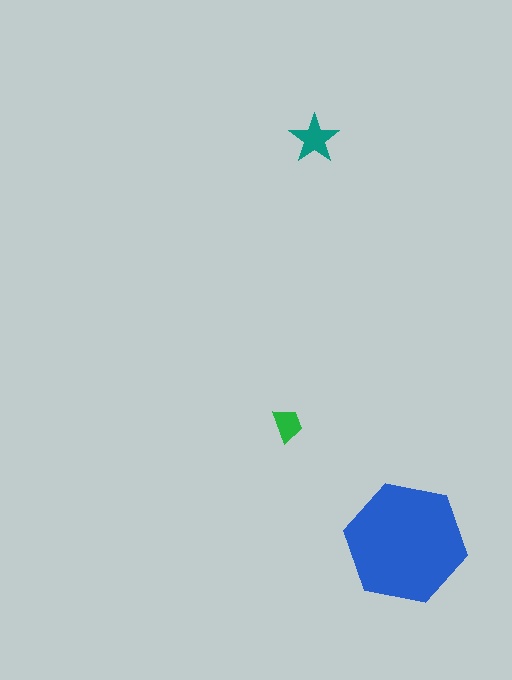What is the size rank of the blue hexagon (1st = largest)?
1st.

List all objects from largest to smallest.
The blue hexagon, the teal star, the green trapezoid.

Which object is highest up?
The teal star is topmost.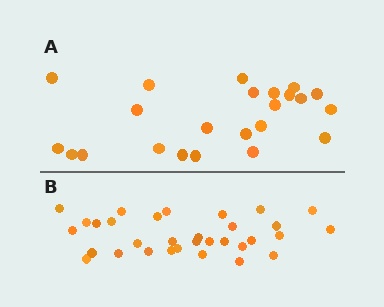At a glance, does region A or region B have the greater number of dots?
Region B (the bottom region) has more dots.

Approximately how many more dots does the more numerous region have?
Region B has roughly 8 or so more dots than region A.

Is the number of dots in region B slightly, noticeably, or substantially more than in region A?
Region B has noticeably more, but not dramatically so. The ratio is roughly 1.4 to 1.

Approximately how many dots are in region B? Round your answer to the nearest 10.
About 30 dots. (The exact count is 32, which rounds to 30.)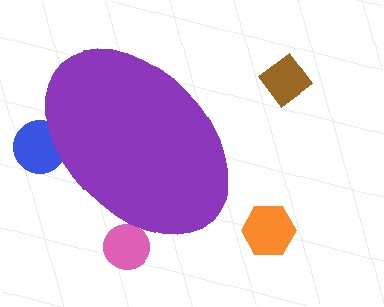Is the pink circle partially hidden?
Yes, the pink circle is partially hidden behind the purple ellipse.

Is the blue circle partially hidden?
Yes, the blue circle is partially hidden behind the purple ellipse.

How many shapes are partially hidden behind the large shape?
2 shapes are partially hidden.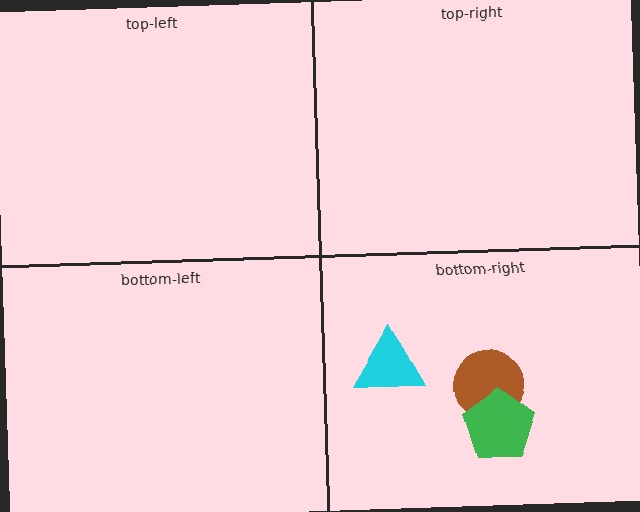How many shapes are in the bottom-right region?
3.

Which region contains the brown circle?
The bottom-right region.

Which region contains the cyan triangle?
The bottom-right region.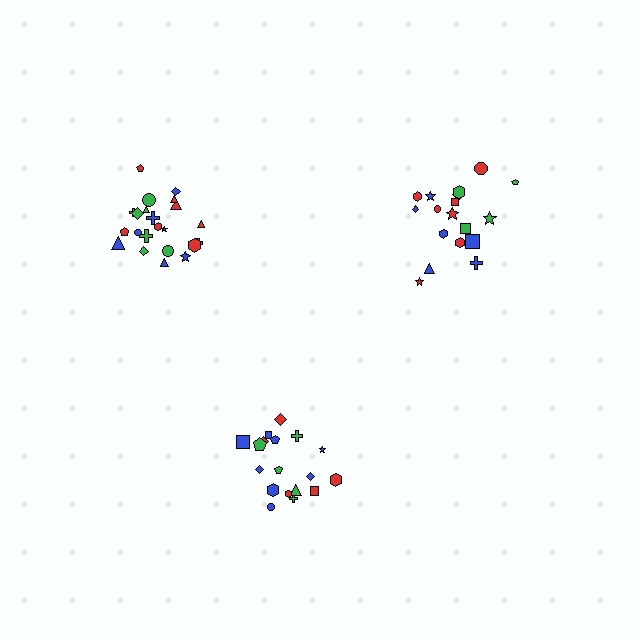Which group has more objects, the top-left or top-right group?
The top-left group.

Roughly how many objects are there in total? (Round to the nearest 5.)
Roughly 60 objects in total.